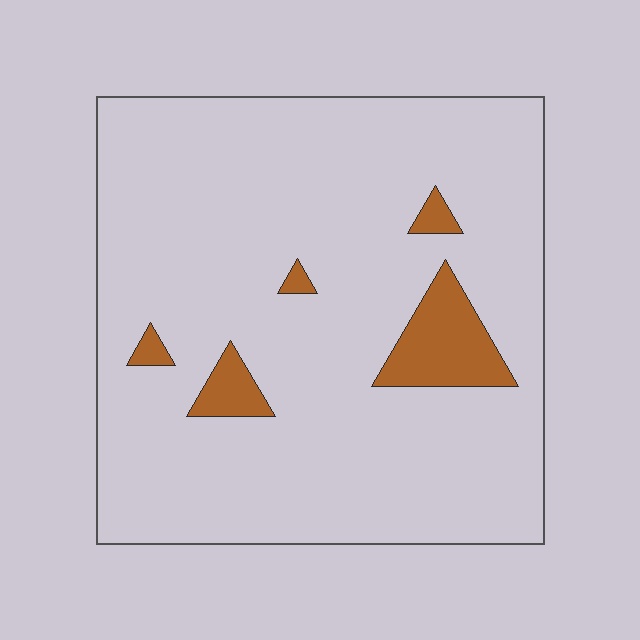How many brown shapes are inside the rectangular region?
5.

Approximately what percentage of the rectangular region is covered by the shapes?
Approximately 10%.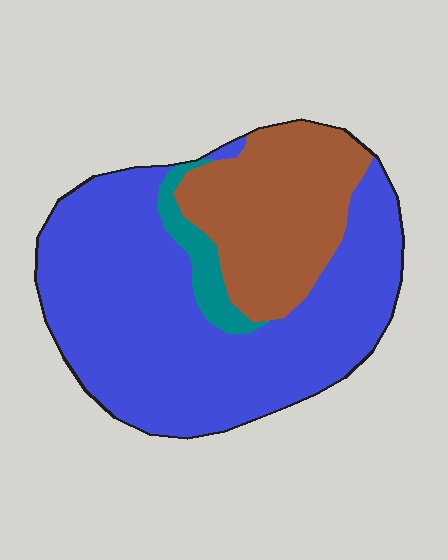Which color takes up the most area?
Blue, at roughly 65%.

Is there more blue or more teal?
Blue.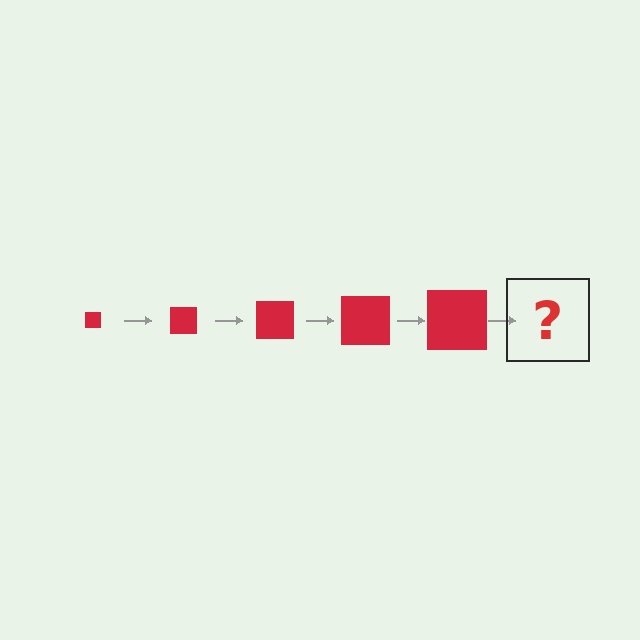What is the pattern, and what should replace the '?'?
The pattern is that the square gets progressively larger each step. The '?' should be a red square, larger than the previous one.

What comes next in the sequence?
The next element should be a red square, larger than the previous one.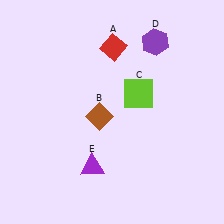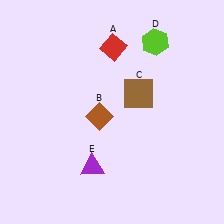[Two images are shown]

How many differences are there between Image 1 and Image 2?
There are 2 differences between the two images.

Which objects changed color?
C changed from lime to brown. D changed from purple to lime.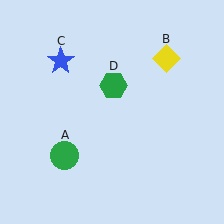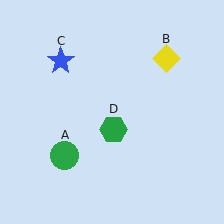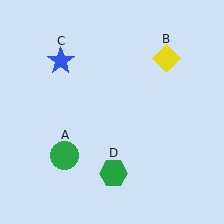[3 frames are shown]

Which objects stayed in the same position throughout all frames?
Green circle (object A) and yellow diamond (object B) and blue star (object C) remained stationary.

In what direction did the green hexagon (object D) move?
The green hexagon (object D) moved down.